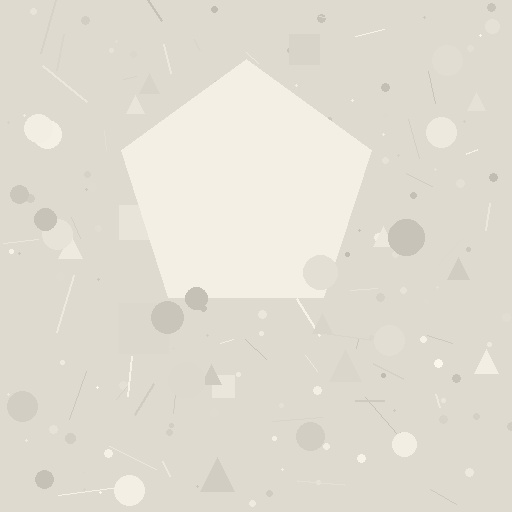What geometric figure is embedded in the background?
A pentagon is embedded in the background.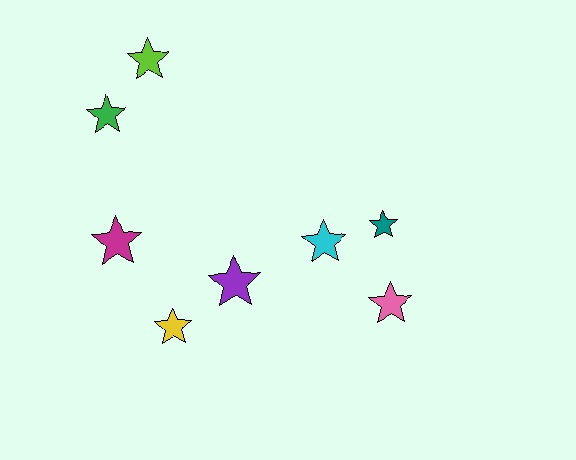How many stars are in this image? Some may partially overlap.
There are 8 stars.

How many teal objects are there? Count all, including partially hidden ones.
There is 1 teal object.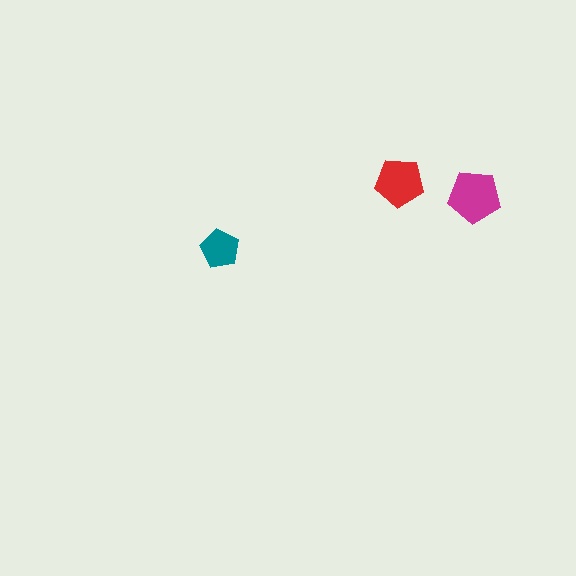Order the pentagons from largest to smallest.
the magenta one, the red one, the teal one.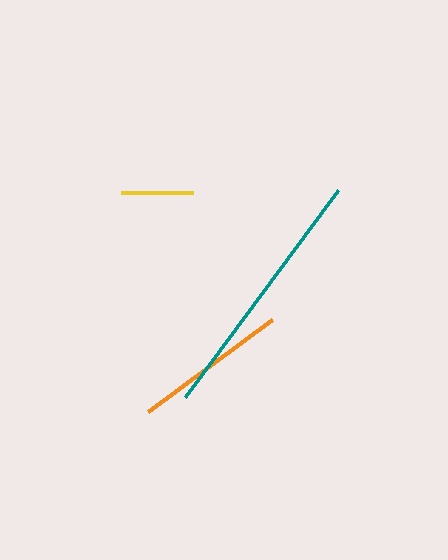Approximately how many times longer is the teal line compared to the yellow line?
The teal line is approximately 3.5 times the length of the yellow line.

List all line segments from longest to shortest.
From longest to shortest: teal, orange, yellow.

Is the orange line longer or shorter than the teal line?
The teal line is longer than the orange line.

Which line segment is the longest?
The teal line is the longest at approximately 257 pixels.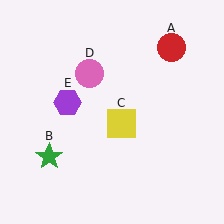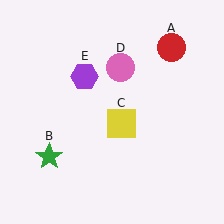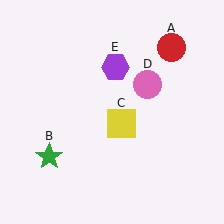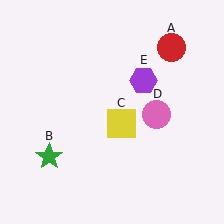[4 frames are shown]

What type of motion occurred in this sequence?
The pink circle (object D), purple hexagon (object E) rotated clockwise around the center of the scene.